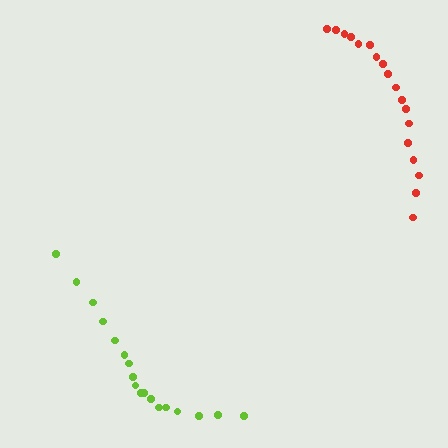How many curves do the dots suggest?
There are 2 distinct paths.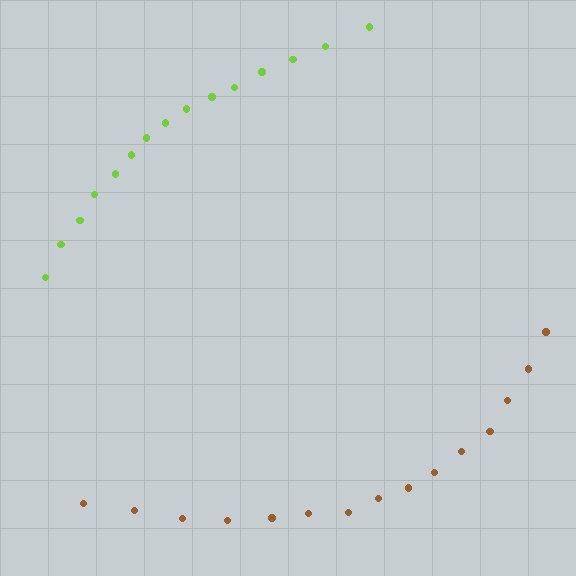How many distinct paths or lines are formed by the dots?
There are 2 distinct paths.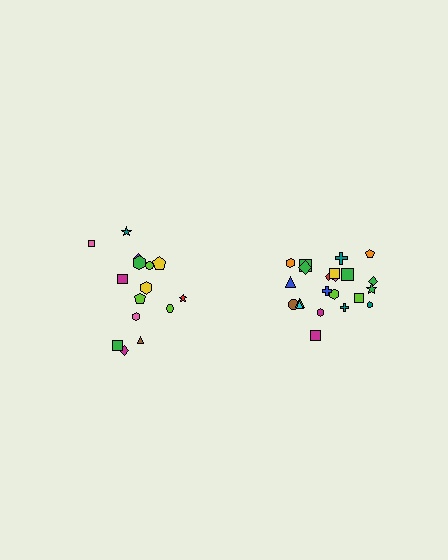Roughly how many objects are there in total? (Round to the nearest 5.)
Roughly 35 objects in total.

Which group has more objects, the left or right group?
The right group.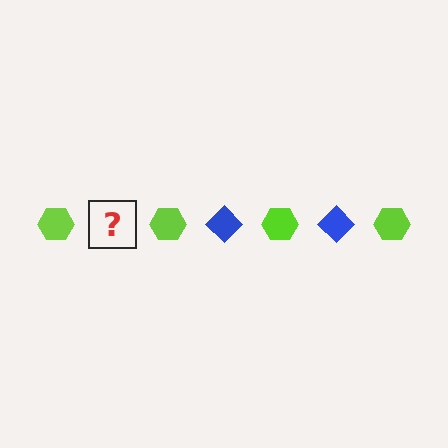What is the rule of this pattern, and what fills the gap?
The rule is that the pattern alternates between lime hexagon and blue diamond. The gap should be filled with a blue diamond.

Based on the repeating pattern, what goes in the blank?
The blank should be a blue diamond.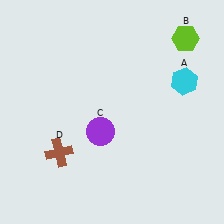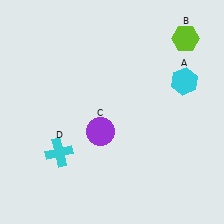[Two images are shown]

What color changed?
The cross (D) changed from brown in Image 1 to cyan in Image 2.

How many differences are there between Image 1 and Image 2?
There is 1 difference between the two images.